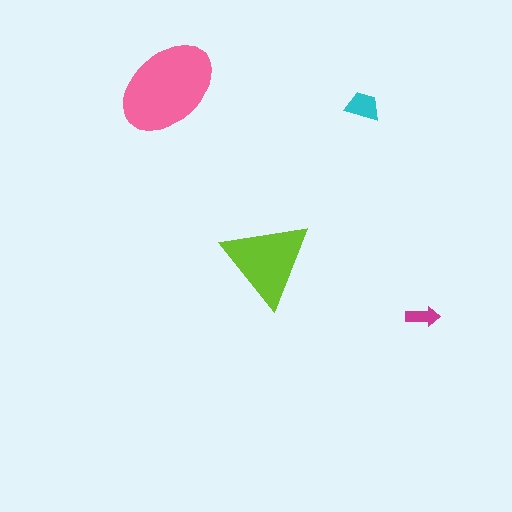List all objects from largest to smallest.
The pink ellipse, the lime triangle, the cyan trapezoid, the magenta arrow.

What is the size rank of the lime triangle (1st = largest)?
2nd.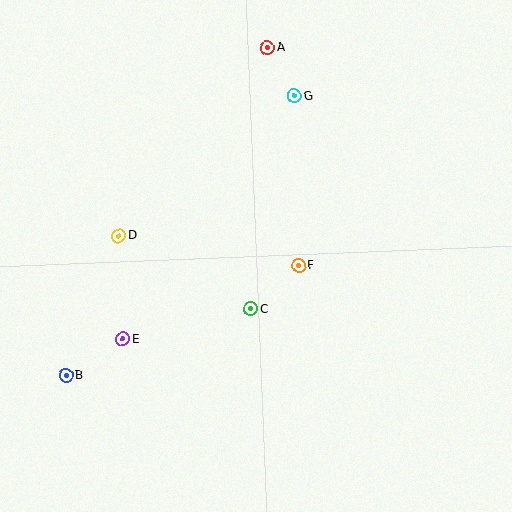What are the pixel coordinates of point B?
Point B is at (66, 376).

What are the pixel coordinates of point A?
Point A is at (267, 47).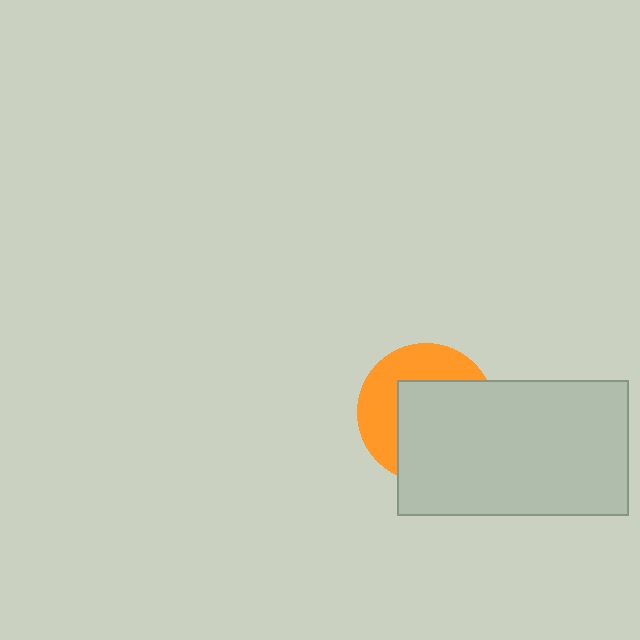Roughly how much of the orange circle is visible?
A small part of it is visible (roughly 41%).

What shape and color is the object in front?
The object in front is a light gray rectangle.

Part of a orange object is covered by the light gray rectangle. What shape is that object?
It is a circle.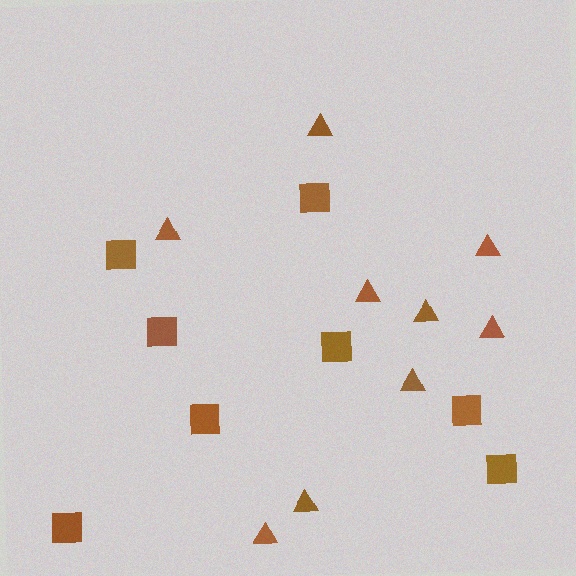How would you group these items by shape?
There are 2 groups: one group of squares (8) and one group of triangles (9).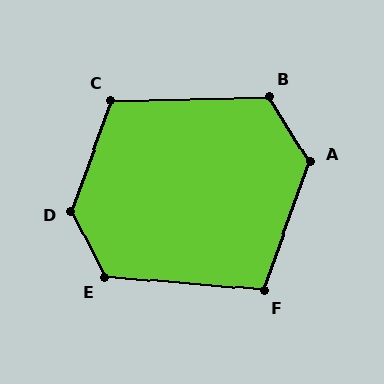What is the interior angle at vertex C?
Approximately 111 degrees (obtuse).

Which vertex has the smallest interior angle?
F, at approximately 105 degrees.